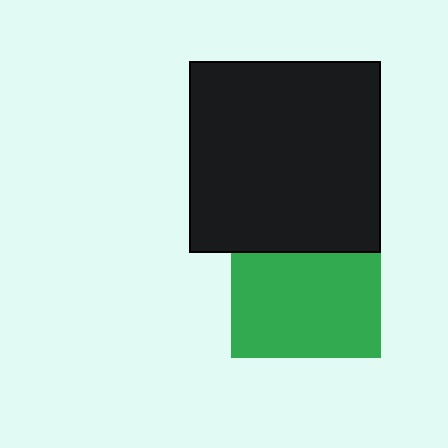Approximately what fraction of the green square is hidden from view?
Roughly 31% of the green square is hidden behind the black square.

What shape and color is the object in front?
The object in front is a black square.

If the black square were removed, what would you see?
You would see the complete green square.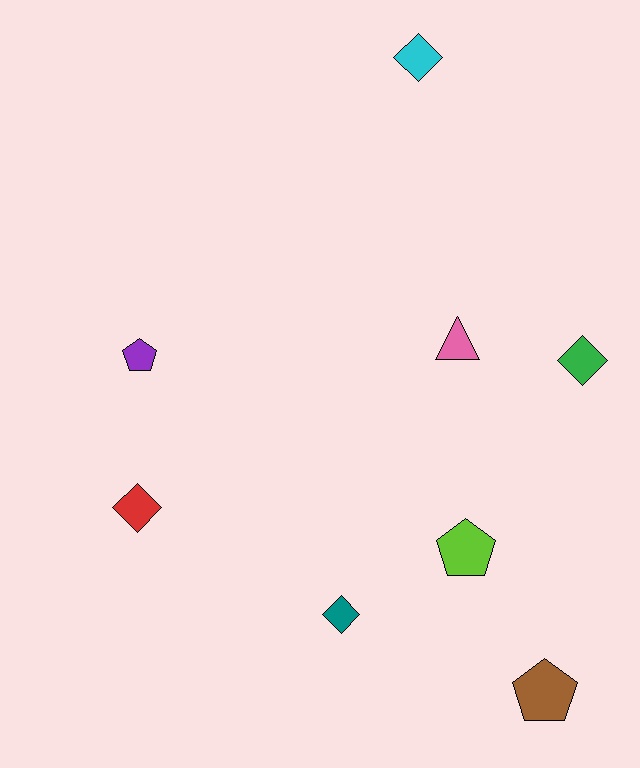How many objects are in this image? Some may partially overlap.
There are 8 objects.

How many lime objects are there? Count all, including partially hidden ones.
There is 1 lime object.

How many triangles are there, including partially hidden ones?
There is 1 triangle.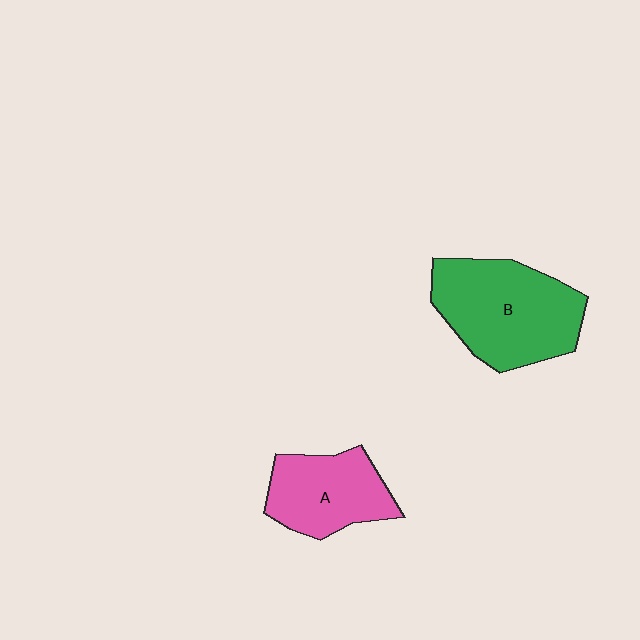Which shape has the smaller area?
Shape A (pink).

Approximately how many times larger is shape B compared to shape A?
Approximately 1.5 times.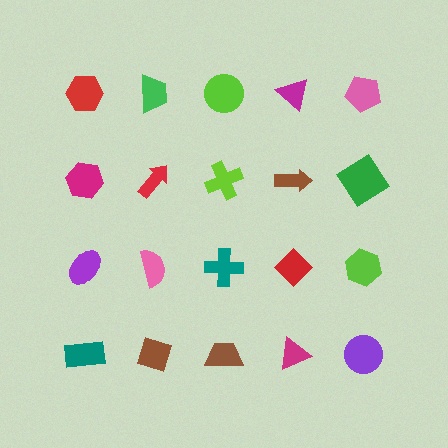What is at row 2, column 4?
A brown arrow.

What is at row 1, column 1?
A red hexagon.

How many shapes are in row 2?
5 shapes.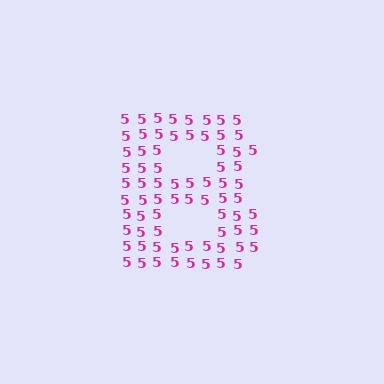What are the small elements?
The small elements are digit 5's.